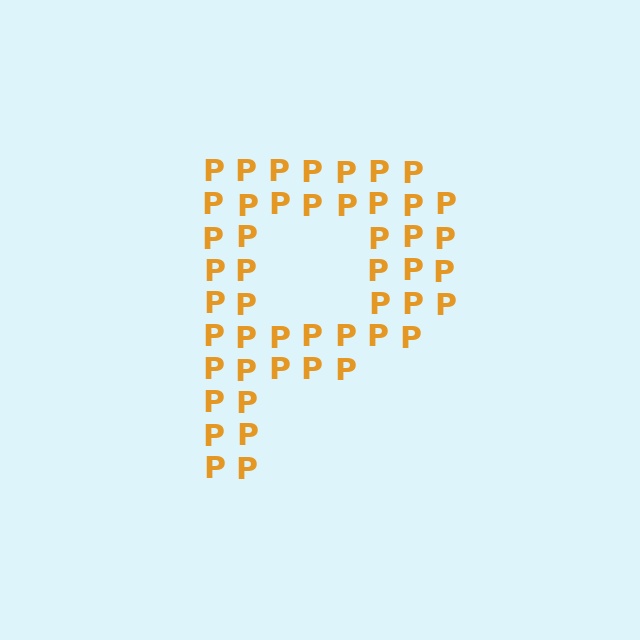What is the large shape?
The large shape is the letter P.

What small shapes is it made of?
It is made of small letter P's.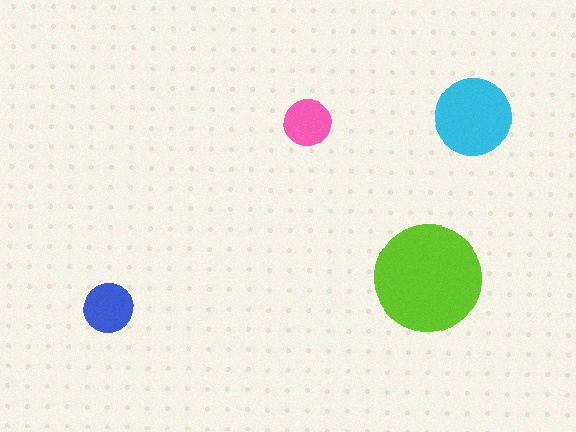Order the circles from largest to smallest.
the lime one, the cyan one, the blue one, the pink one.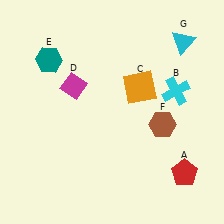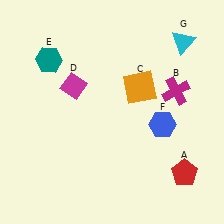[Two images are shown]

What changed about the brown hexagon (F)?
In Image 1, F is brown. In Image 2, it changed to blue.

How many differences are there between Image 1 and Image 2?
There are 2 differences between the two images.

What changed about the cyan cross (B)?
In Image 1, B is cyan. In Image 2, it changed to magenta.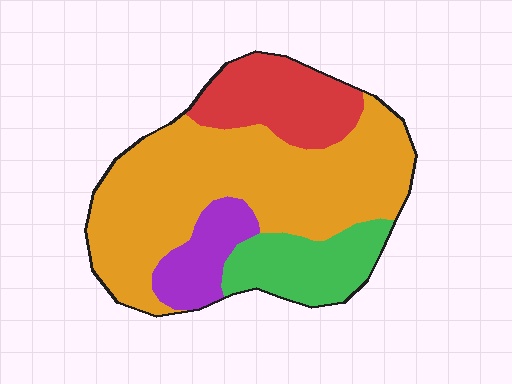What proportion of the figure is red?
Red covers roughly 20% of the figure.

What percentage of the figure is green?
Green covers 16% of the figure.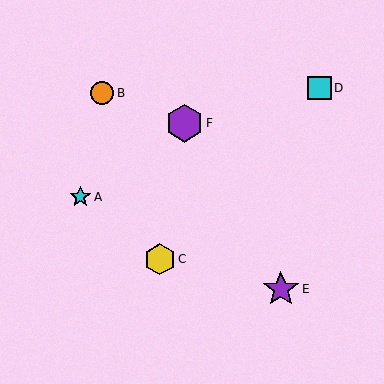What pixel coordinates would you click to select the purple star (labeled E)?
Click at (281, 289) to select the purple star E.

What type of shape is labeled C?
Shape C is a yellow hexagon.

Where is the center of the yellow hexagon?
The center of the yellow hexagon is at (160, 259).